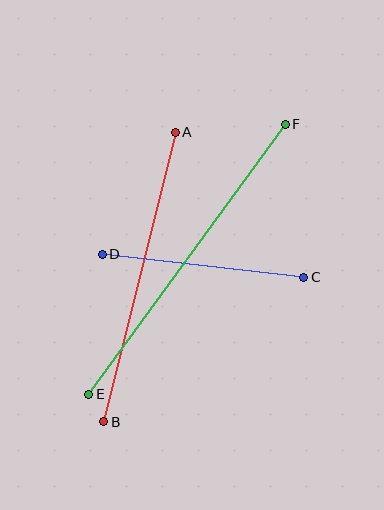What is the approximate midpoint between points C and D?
The midpoint is at approximately (203, 266) pixels.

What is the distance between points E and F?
The distance is approximately 334 pixels.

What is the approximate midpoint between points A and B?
The midpoint is at approximately (139, 277) pixels.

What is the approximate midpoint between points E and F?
The midpoint is at approximately (187, 259) pixels.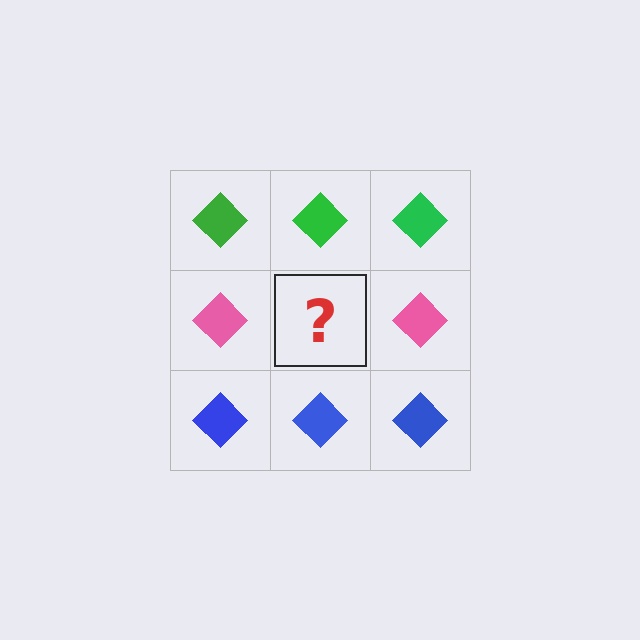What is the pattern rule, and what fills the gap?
The rule is that each row has a consistent color. The gap should be filled with a pink diamond.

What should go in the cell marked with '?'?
The missing cell should contain a pink diamond.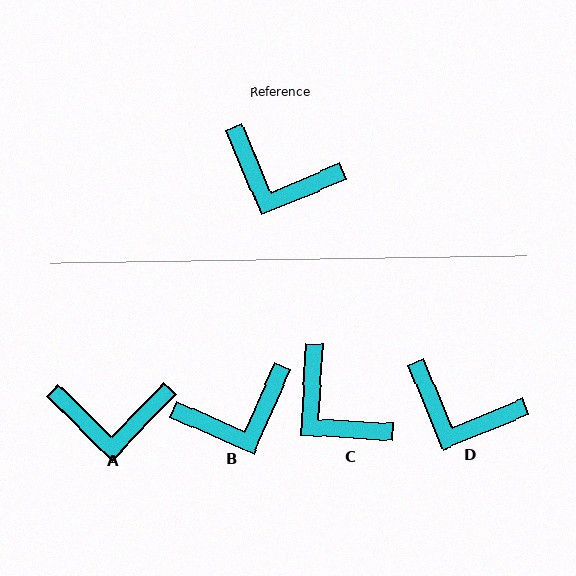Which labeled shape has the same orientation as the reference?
D.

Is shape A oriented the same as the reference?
No, it is off by about 23 degrees.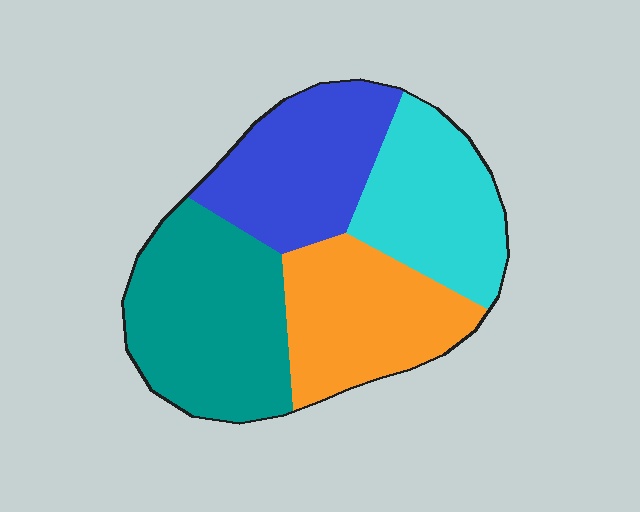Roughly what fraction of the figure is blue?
Blue covers roughly 25% of the figure.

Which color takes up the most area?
Teal, at roughly 30%.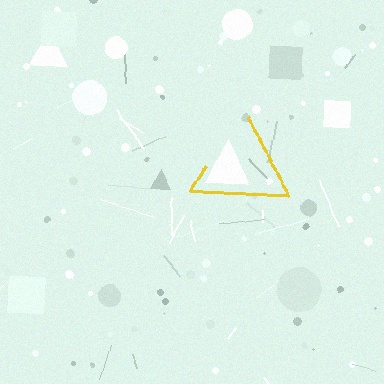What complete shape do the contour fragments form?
The contour fragments form a triangle.